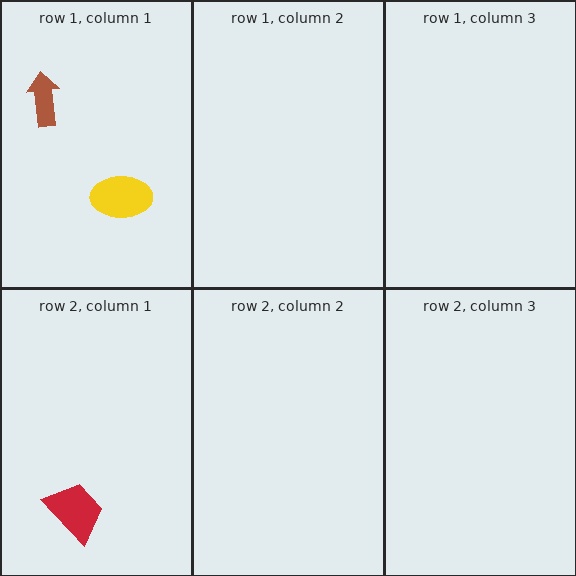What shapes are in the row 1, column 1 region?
The brown arrow, the yellow ellipse.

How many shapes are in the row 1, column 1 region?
2.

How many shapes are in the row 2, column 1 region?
1.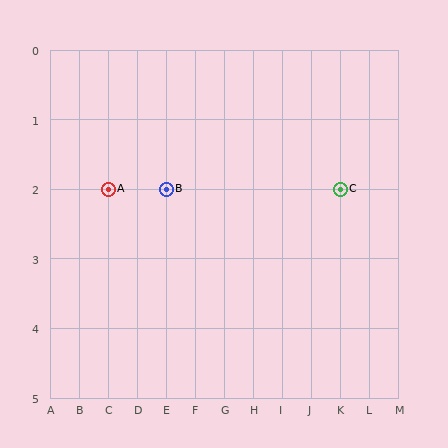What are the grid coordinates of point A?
Point A is at grid coordinates (C, 2).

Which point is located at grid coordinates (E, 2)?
Point B is at (E, 2).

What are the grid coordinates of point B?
Point B is at grid coordinates (E, 2).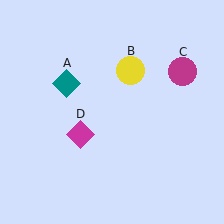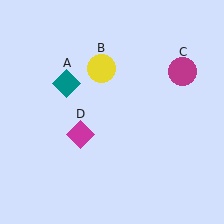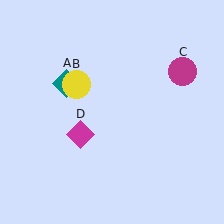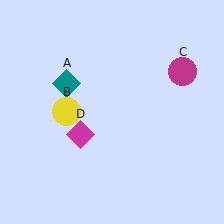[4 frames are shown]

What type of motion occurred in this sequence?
The yellow circle (object B) rotated counterclockwise around the center of the scene.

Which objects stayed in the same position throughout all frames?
Teal diamond (object A) and magenta circle (object C) and magenta diamond (object D) remained stationary.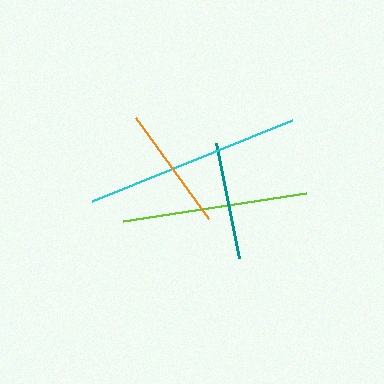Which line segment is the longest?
The cyan line is the longest at approximately 215 pixels.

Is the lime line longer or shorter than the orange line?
The lime line is longer than the orange line.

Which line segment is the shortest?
The teal line is the shortest at approximately 118 pixels.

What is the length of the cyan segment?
The cyan segment is approximately 215 pixels long.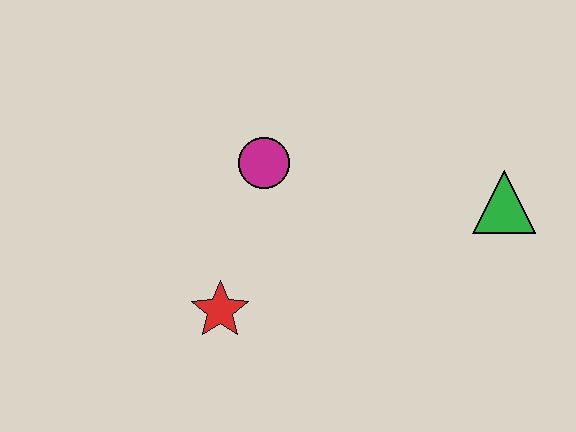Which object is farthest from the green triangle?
The red star is farthest from the green triangle.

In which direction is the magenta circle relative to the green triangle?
The magenta circle is to the left of the green triangle.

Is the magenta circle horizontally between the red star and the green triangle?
Yes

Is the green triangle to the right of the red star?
Yes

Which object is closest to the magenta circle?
The red star is closest to the magenta circle.